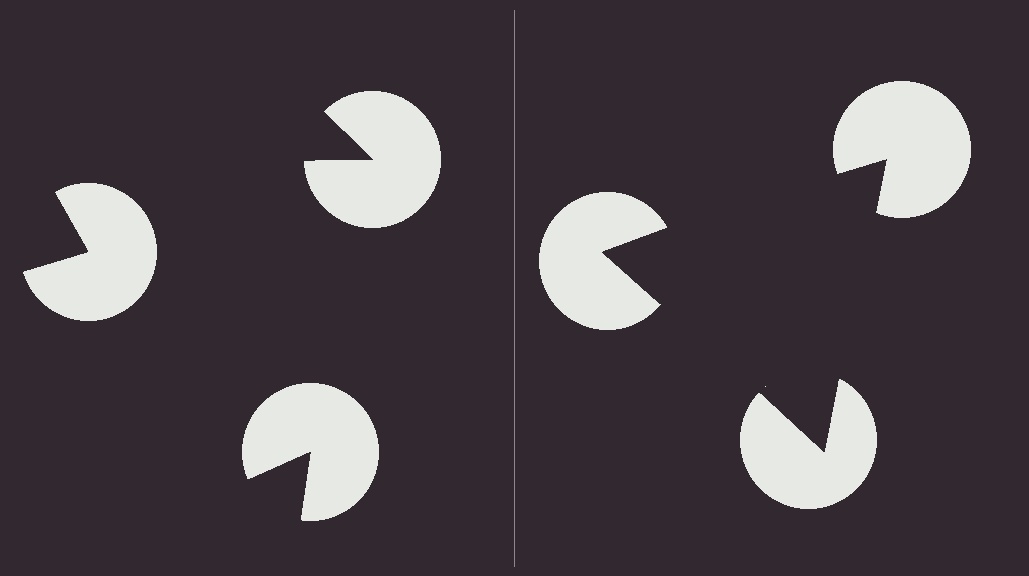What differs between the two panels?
The pac-man discs are positioned identically on both sides; only the wedge orientations differ. On the right they align to a triangle; on the left they are misaligned.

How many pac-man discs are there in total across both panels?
6 — 3 on each side.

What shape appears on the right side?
An illusory triangle.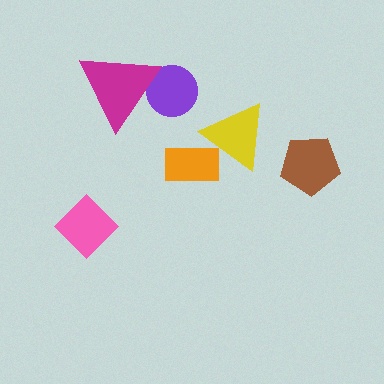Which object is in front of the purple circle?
The magenta triangle is in front of the purple circle.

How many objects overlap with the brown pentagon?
0 objects overlap with the brown pentagon.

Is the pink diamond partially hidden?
No, no other shape covers it.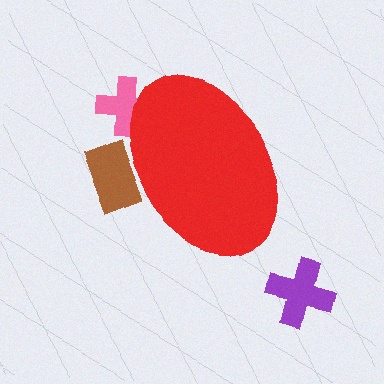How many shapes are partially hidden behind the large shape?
2 shapes are partially hidden.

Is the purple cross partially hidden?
No, the purple cross is fully visible.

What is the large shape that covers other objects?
A red ellipse.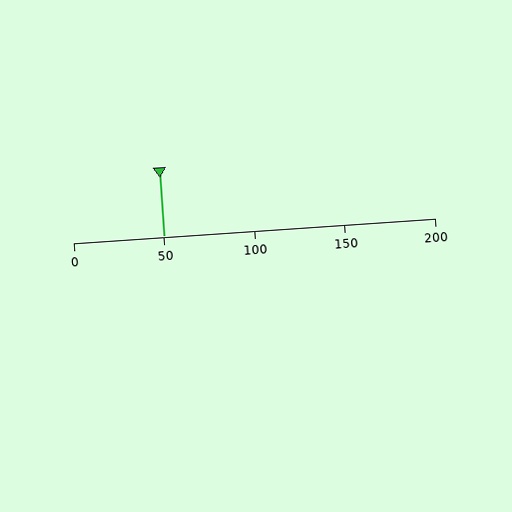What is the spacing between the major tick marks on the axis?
The major ticks are spaced 50 apart.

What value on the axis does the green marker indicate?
The marker indicates approximately 50.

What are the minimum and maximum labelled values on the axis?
The axis runs from 0 to 200.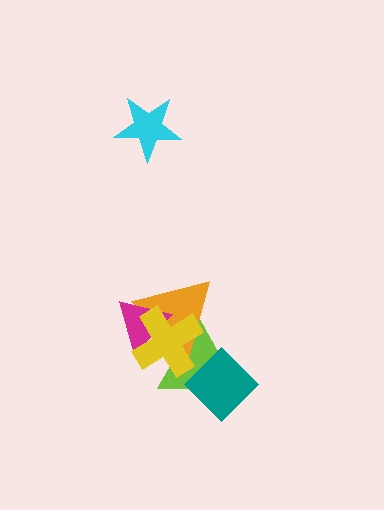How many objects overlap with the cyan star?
0 objects overlap with the cyan star.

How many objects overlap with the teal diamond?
1 object overlaps with the teal diamond.